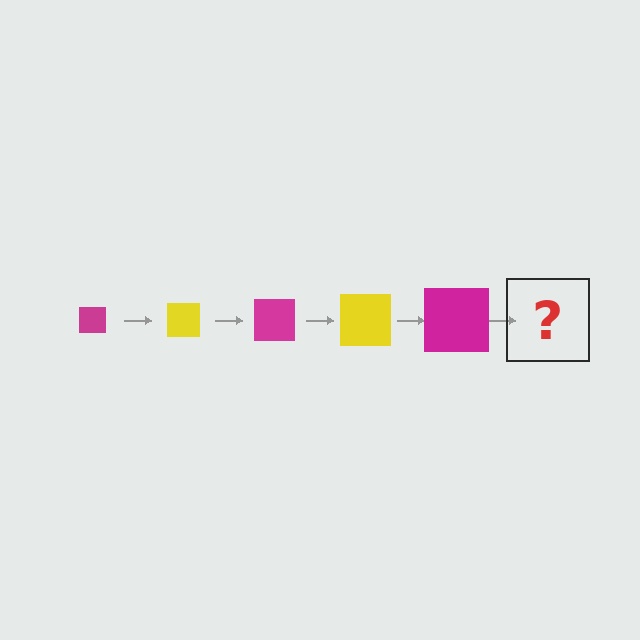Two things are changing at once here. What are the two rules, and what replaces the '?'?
The two rules are that the square grows larger each step and the color cycles through magenta and yellow. The '?' should be a yellow square, larger than the previous one.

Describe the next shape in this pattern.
It should be a yellow square, larger than the previous one.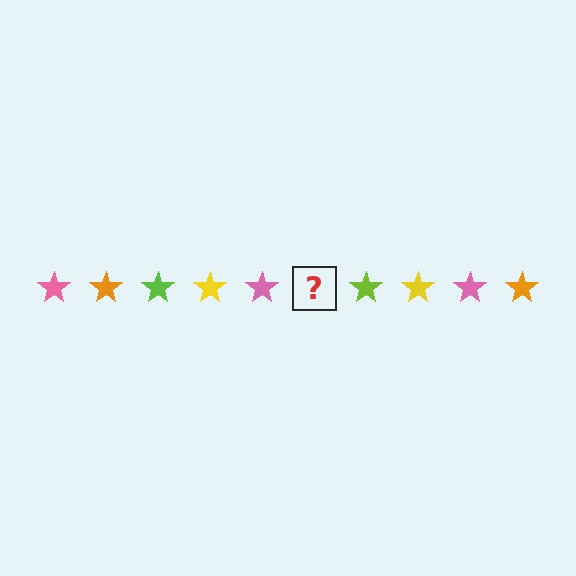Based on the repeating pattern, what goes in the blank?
The blank should be an orange star.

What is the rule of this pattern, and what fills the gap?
The rule is that the pattern cycles through pink, orange, lime, yellow stars. The gap should be filled with an orange star.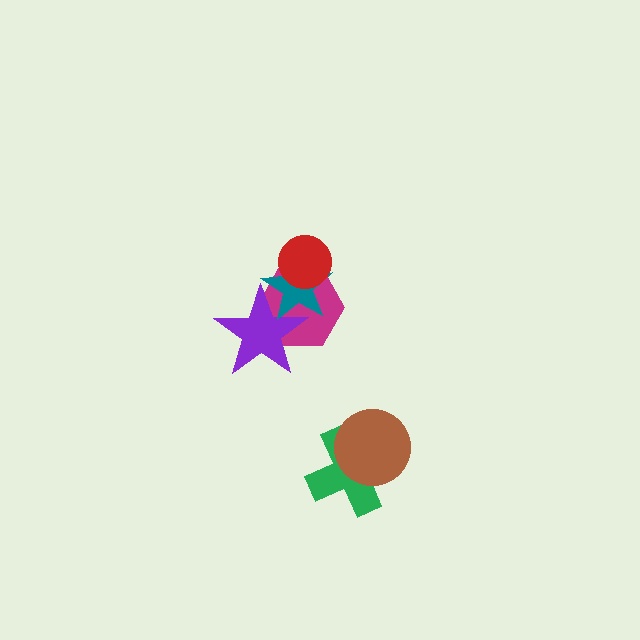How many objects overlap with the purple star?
2 objects overlap with the purple star.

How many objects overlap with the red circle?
2 objects overlap with the red circle.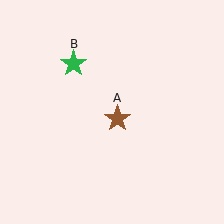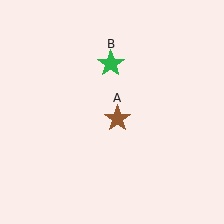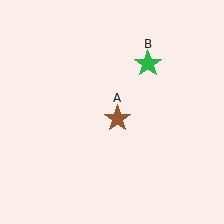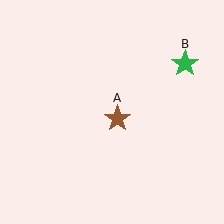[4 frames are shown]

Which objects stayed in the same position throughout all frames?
Brown star (object A) remained stationary.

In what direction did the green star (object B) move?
The green star (object B) moved right.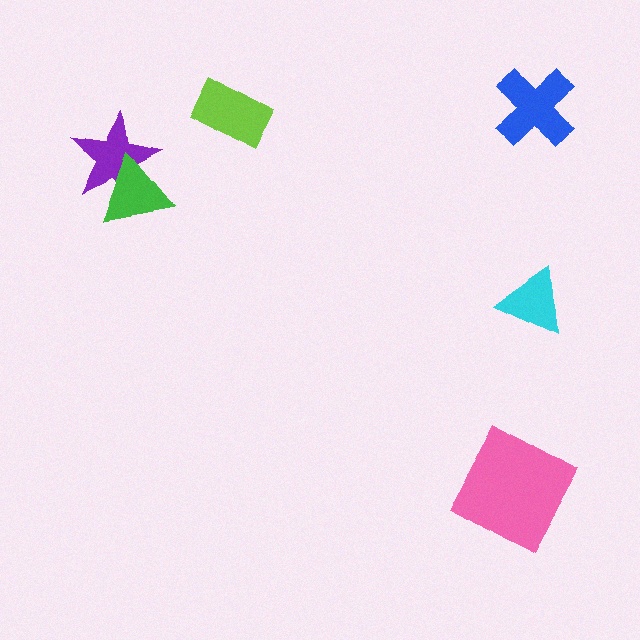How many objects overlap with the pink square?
0 objects overlap with the pink square.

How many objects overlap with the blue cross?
0 objects overlap with the blue cross.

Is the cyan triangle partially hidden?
No, no other shape covers it.